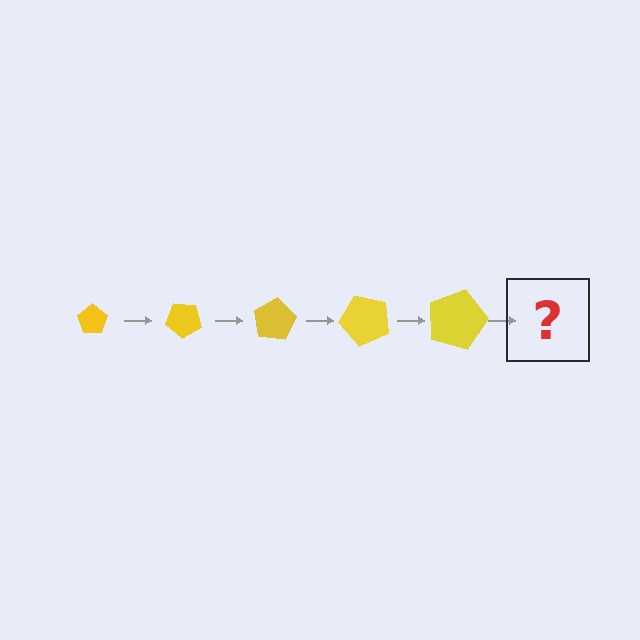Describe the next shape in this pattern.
It should be a pentagon, larger than the previous one and rotated 200 degrees from the start.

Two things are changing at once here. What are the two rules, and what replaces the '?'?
The two rules are that the pentagon grows larger each step and it rotates 40 degrees each step. The '?' should be a pentagon, larger than the previous one and rotated 200 degrees from the start.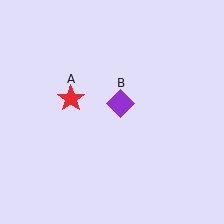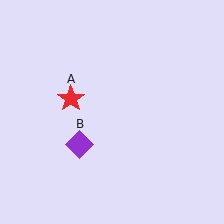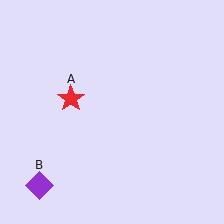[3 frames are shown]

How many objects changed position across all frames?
1 object changed position: purple diamond (object B).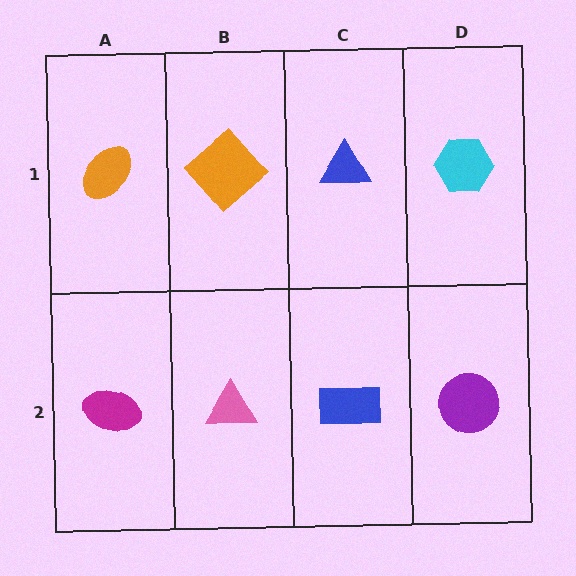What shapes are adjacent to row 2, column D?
A cyan hexagon (row 1, column D), a blue rectangle (row 2, column C).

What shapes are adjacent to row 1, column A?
A magenta ellipse (row 2, column A), an orange diamond (row 1, column B).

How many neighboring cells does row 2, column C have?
3.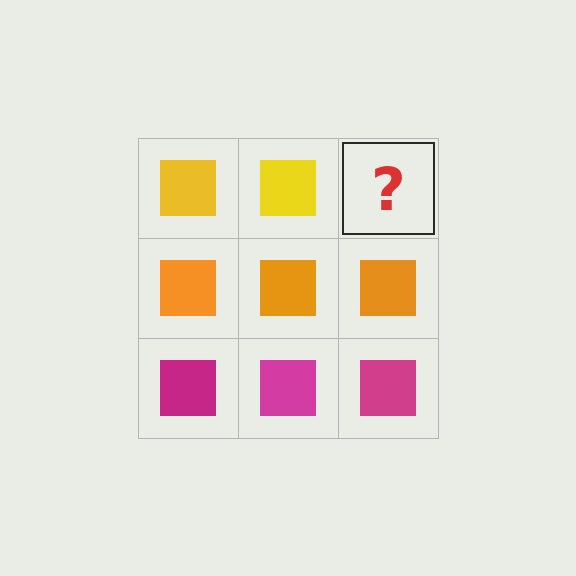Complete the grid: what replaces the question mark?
The question mark should be replaced with a yellow square.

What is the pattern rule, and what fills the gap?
The rule is that each row has a consistent color. The gap should be filled with a yellow square.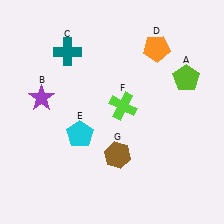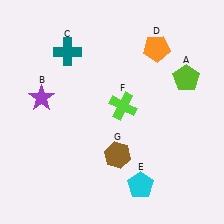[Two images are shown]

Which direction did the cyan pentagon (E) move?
The cyan pentagon (E) moved right.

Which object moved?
The cyan pentagon (E) moved right.